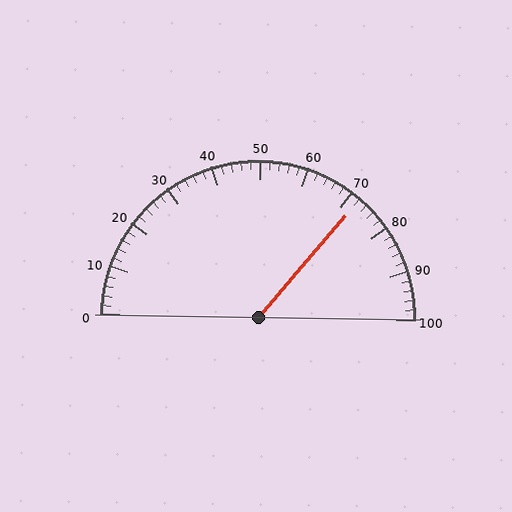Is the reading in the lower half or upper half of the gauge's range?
The reading is in the upper half of the range (0 to 100).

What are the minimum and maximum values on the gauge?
The gauge ranges from 0 to 100.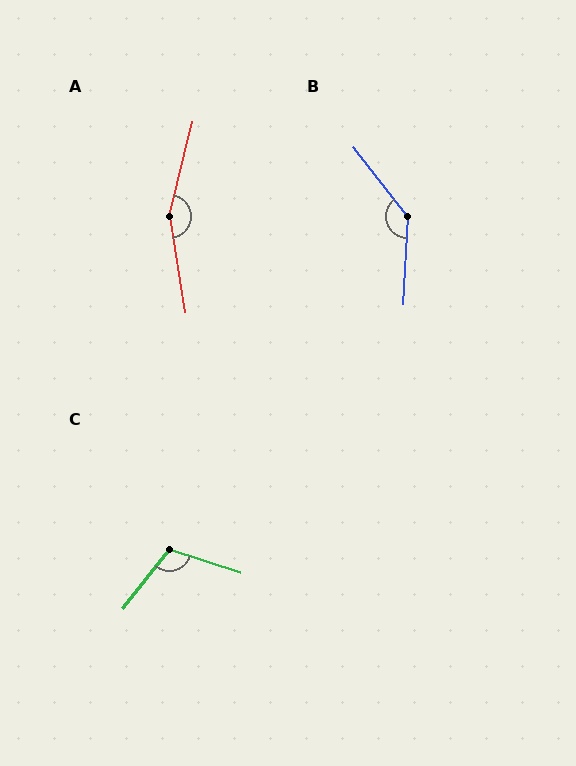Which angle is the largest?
A, at approximately 157 degrees.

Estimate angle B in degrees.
Approximately 139 degrees.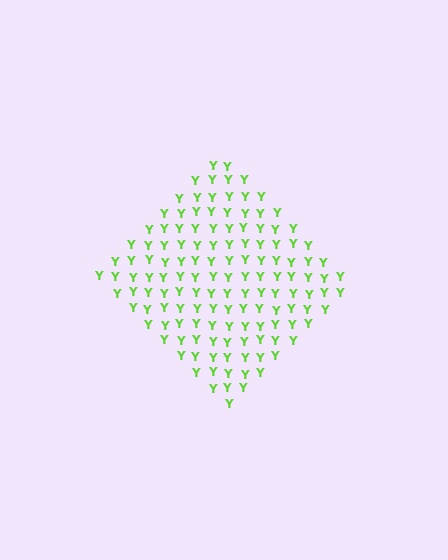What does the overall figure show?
The overall figure shows a diamond.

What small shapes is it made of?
It is made of small letter Y's.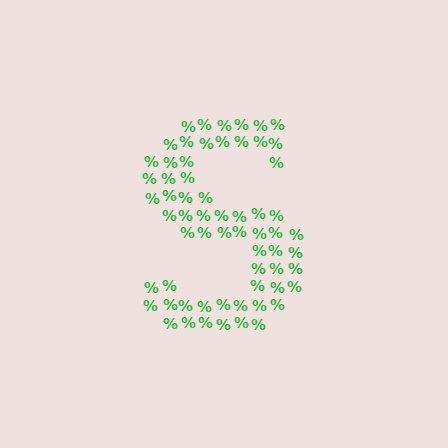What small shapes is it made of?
It is made of small percent signs.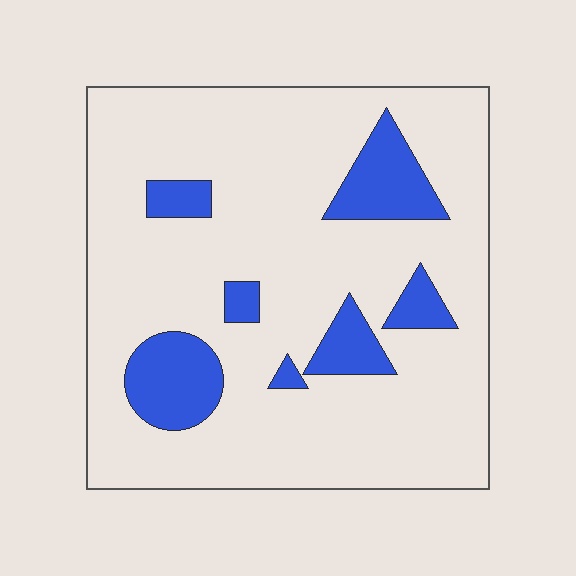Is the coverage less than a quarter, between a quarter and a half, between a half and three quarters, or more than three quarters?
Less than a quarter.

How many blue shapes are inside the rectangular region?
7.